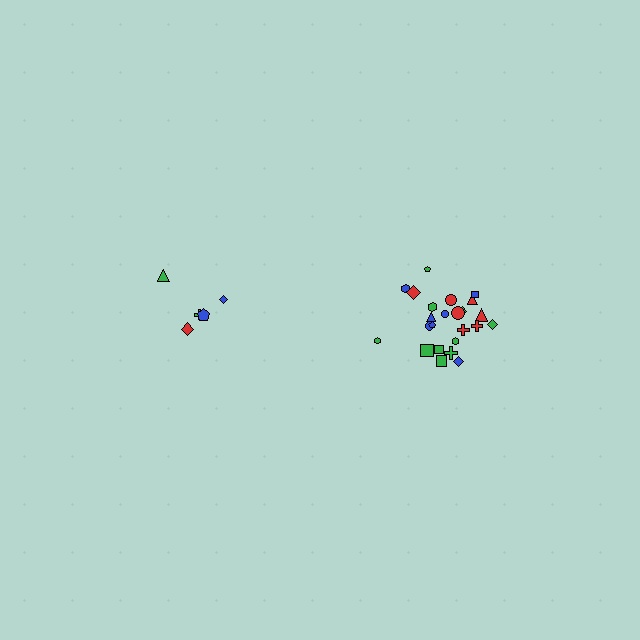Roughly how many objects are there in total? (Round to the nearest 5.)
Roughly 30 objects in total.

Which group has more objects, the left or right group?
The right group.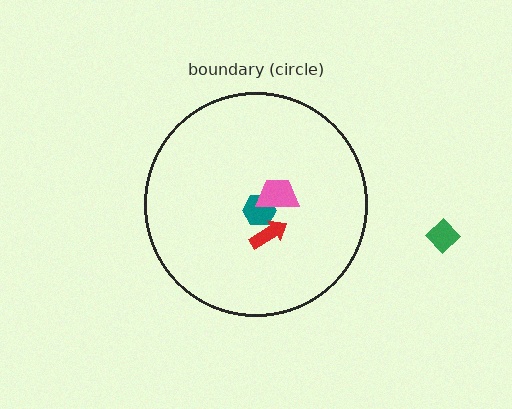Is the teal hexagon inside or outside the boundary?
Inside.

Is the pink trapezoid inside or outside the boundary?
Inside.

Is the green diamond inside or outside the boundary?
Outside.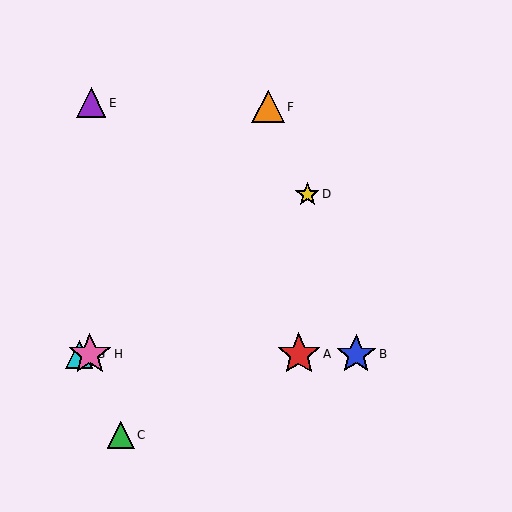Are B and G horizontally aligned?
Yes, both are at y≈354.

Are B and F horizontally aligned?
No, B is at y≈354 and F is at y≈107.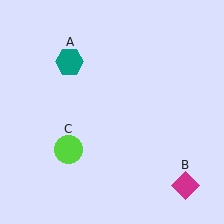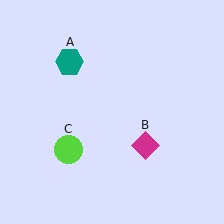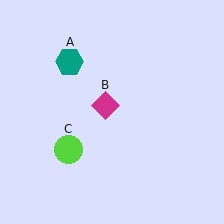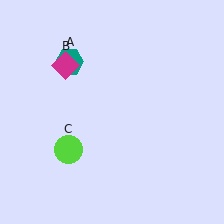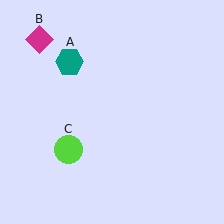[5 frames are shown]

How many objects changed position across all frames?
1 object changed position: magenta diamond (object B).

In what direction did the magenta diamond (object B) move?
The magenta diamond (object B) moved up and to the left.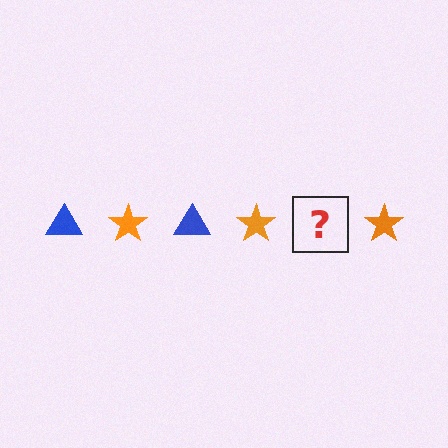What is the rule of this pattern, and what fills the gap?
The rule is that the pattern alternates between blue triangle and orange star. The gap should be filled with a blue triangle.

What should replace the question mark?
The question mark should be replaced with a blue triangle.